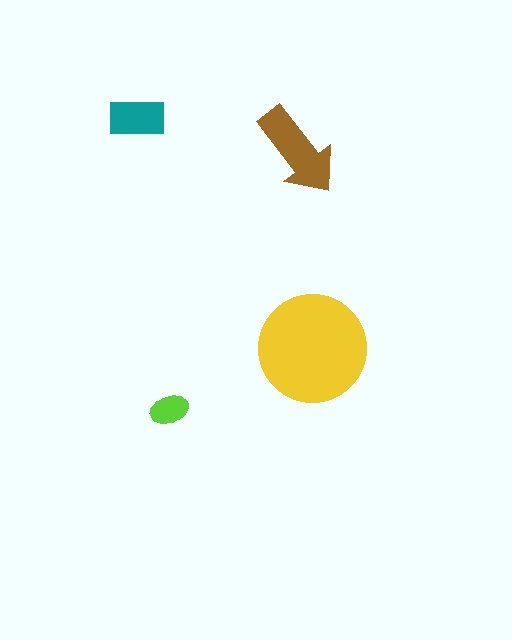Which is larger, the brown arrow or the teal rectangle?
The brown arrow.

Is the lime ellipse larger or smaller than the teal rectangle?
Smaller.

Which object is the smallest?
The lime ellipse.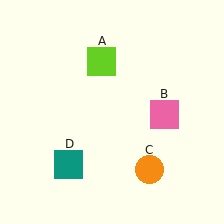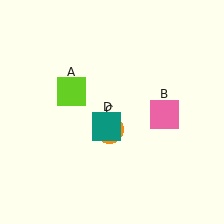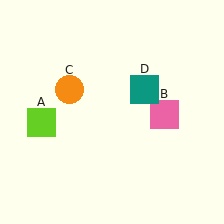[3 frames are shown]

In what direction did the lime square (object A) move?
The lime square (object A) moved down and to the left.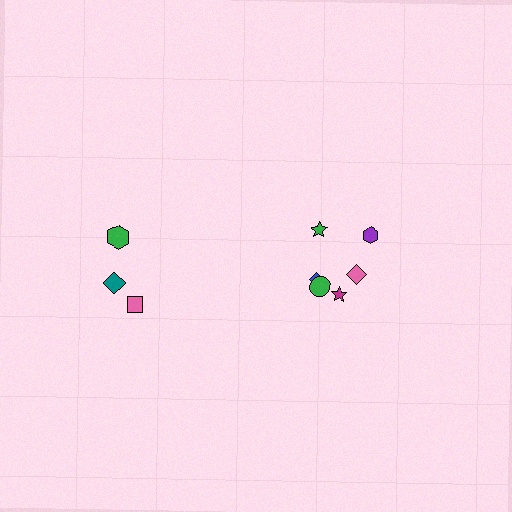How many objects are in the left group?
There are 3 objects.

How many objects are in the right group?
There are 6 objects.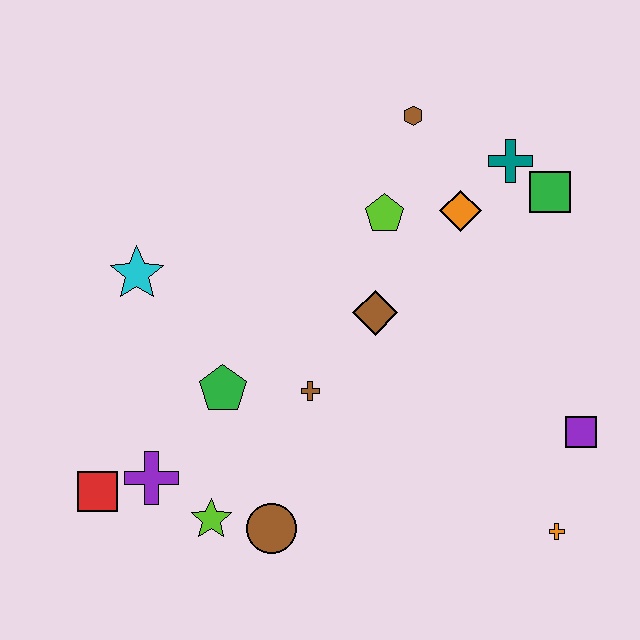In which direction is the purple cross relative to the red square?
The purple cross is to the right of the red square.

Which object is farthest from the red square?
The green square is farthest from the red square.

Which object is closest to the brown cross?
The green pentagon is closest to the brown cross.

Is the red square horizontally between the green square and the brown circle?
No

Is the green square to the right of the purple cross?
Yes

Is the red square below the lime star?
No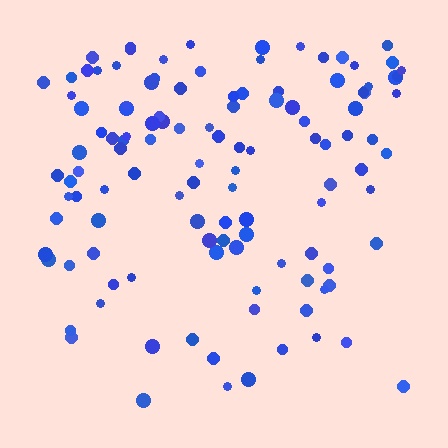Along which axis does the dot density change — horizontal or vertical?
Vertical.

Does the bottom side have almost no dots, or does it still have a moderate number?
Still a moderate number, just noticeably fewer than the top.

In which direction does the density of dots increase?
From bottom to top, with the top side densest.